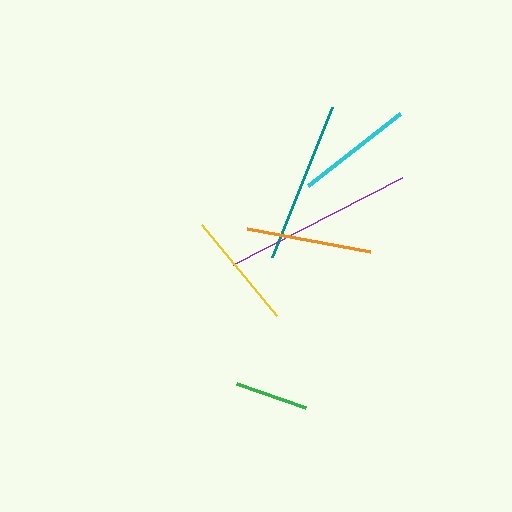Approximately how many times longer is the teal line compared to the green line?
The teal line is approximately 2.2 times the length of the green line.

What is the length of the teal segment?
The teal segment is approximately 161 pixels long.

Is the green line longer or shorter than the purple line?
The purple line is longer than the green line.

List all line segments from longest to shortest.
From longest to shortest: purple, teal, orange, yellow, cyan, green.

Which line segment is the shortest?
The green line is the shortest at approximately 73 pixels.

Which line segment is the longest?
The purple line is the longest at approximately 189 pixels.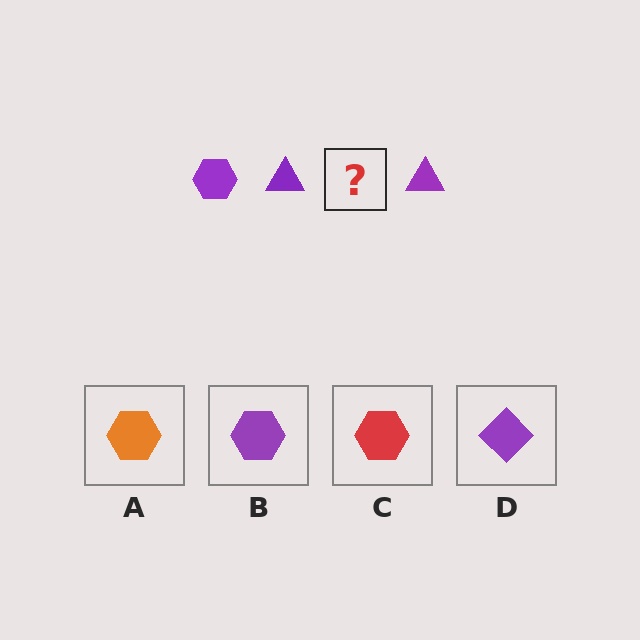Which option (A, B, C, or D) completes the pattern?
B.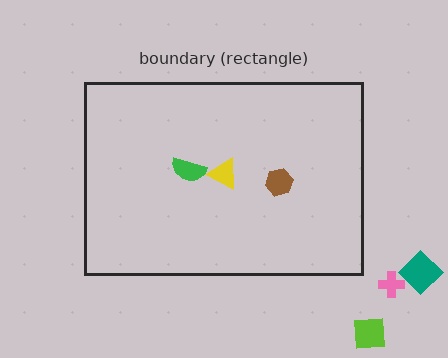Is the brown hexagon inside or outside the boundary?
Inside.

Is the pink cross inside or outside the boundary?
Outside.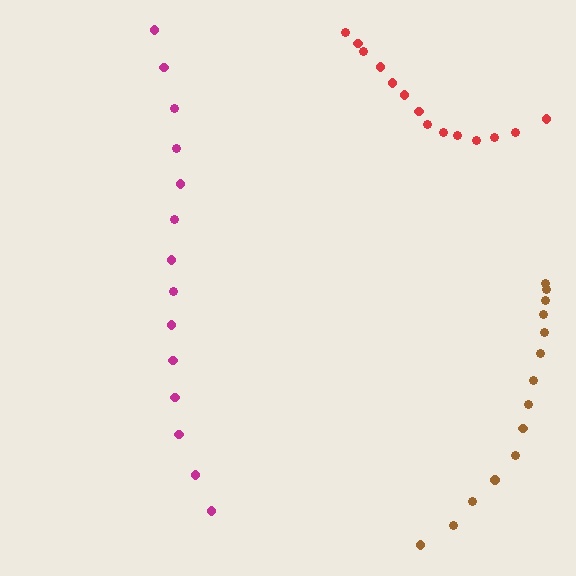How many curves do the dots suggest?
There are 3 distinct paths.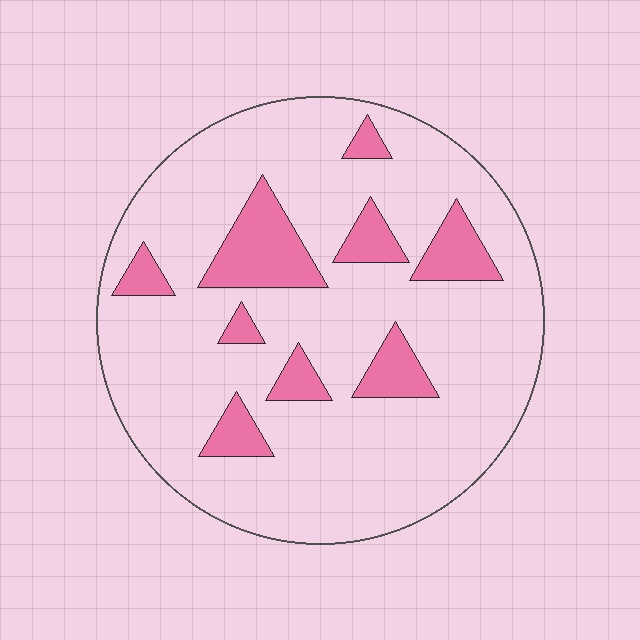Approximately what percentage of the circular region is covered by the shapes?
Approximately 15%.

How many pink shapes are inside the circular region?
9.